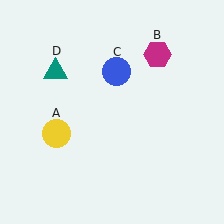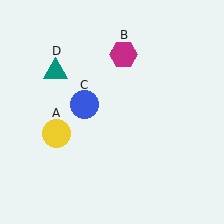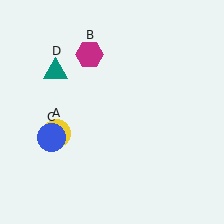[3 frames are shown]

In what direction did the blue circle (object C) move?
The blue circle (object C) moved down and to the left.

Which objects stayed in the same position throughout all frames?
Yellow circle (object A) and teal triangle (object D) remained stationary.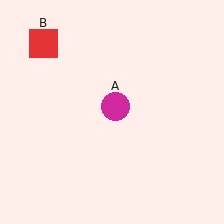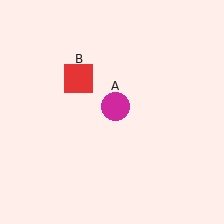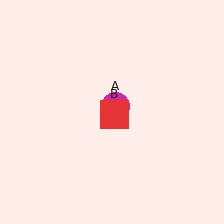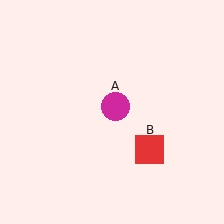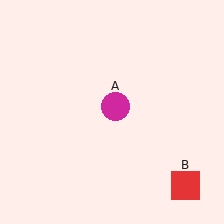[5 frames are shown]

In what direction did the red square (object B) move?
The red square (object B) moved down and to the right.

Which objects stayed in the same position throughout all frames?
Magenta circle (object A) remained stationary.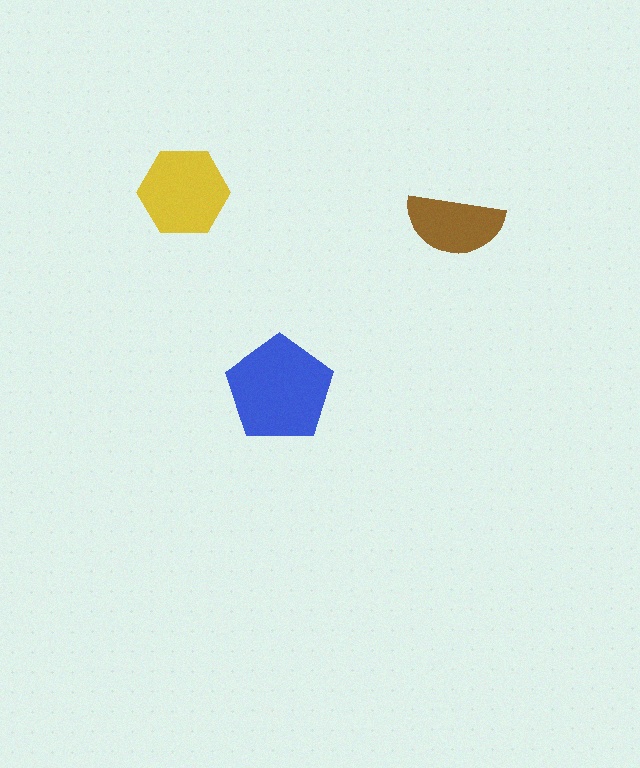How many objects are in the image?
There are 3 objects in the image.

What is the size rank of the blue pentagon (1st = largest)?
1st.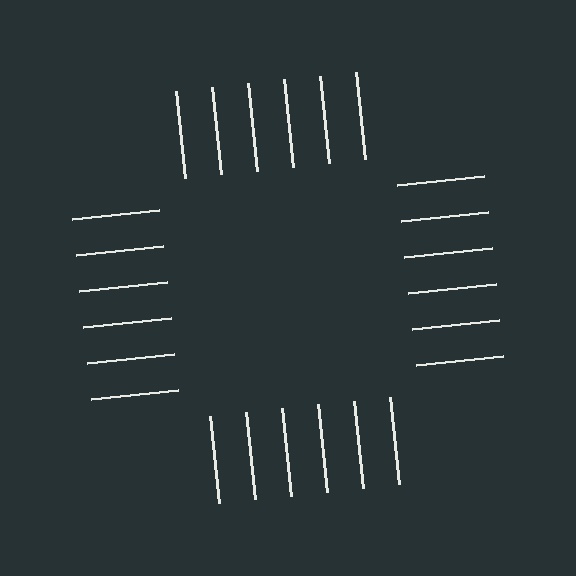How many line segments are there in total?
24 — 6 along each of the 4 edges.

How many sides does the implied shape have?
4 sides — the line-ends trace a square.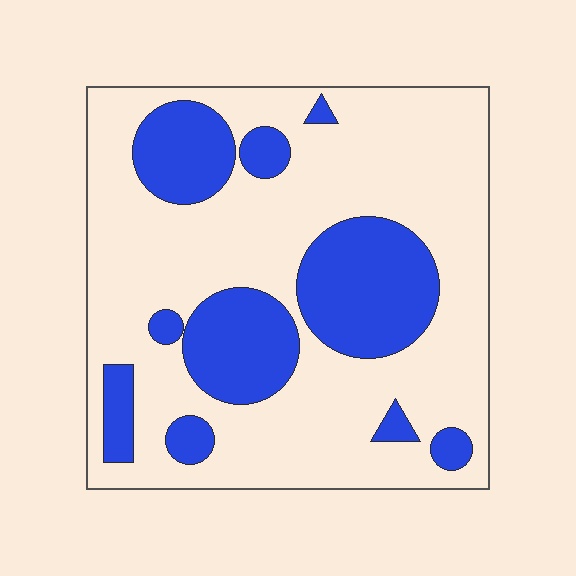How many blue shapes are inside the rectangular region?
10.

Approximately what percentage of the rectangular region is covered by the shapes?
Approximately 30%.